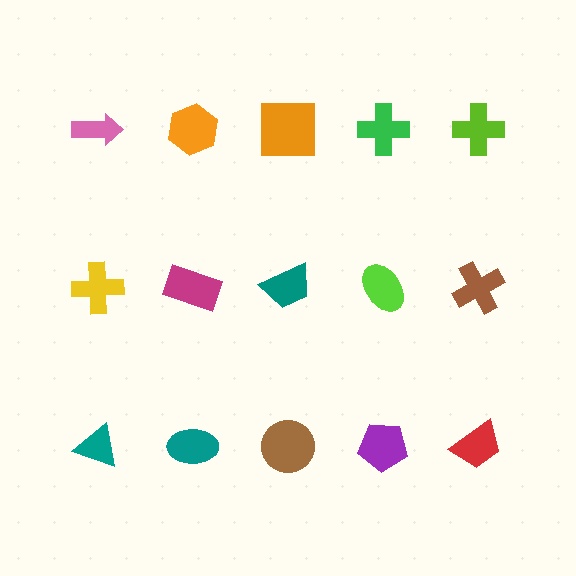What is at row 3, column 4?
A purple pentagon.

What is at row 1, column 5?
A lime cross.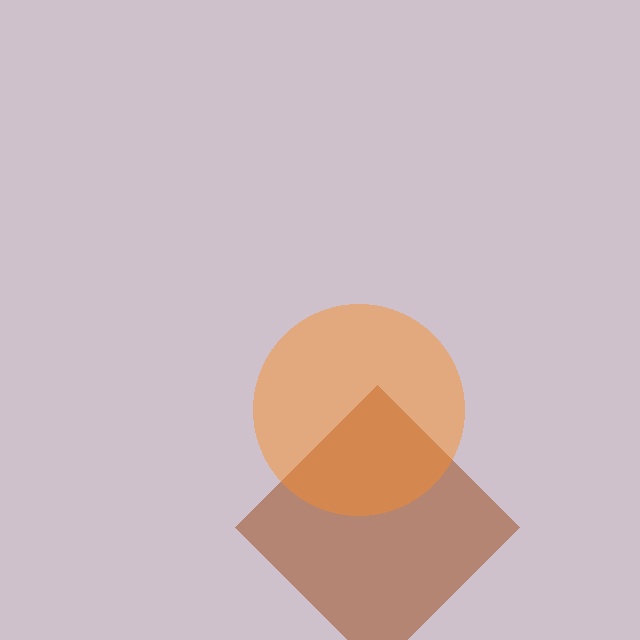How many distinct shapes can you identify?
There are 2 distinct shapes: a brown diamond, an orange circle.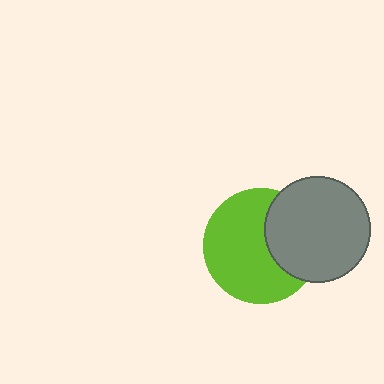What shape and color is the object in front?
The object in front is a gray circle.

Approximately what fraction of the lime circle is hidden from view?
Roughly 33% of the lime circle is hidden behind the gray circle.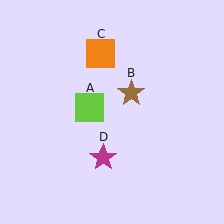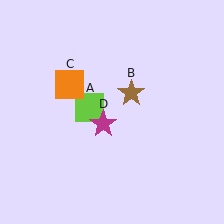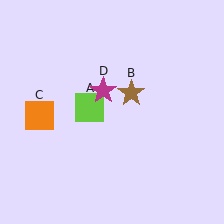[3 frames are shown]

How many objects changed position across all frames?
2 objects changed position: orange square (object C), magenta star (object D).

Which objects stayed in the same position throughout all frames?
Lime square (object A) and brown star (object B) remained stationary.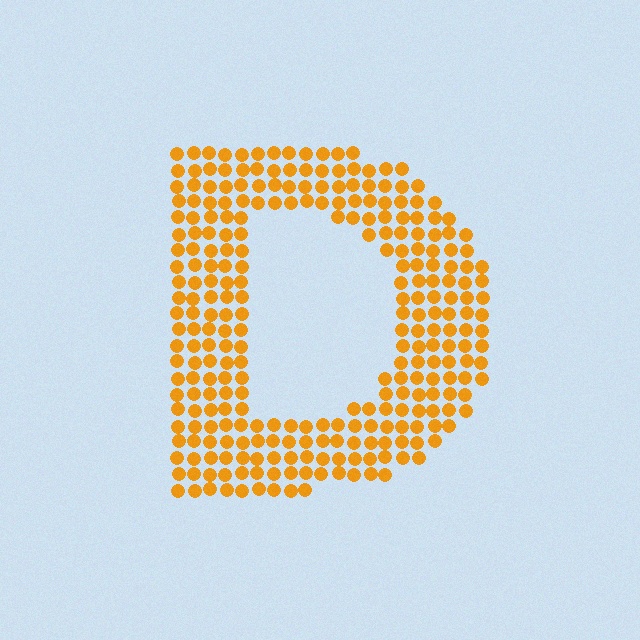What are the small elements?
The small elements are circles.